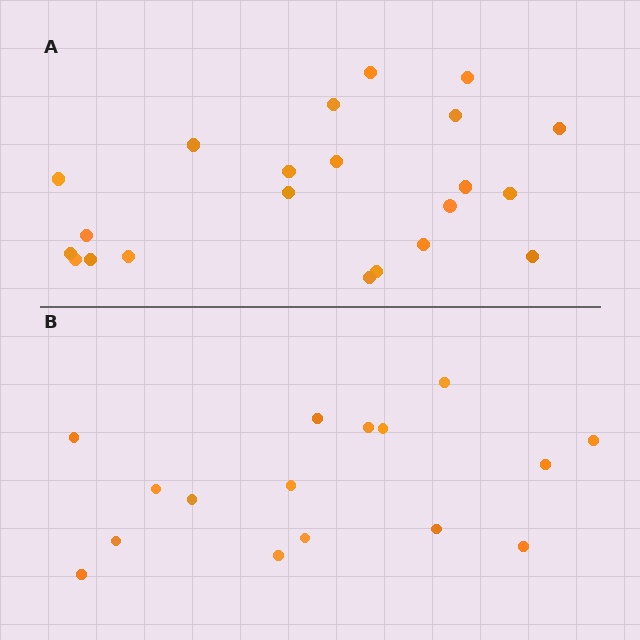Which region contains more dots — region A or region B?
Region A (the top region) has more dots.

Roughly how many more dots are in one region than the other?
Region A has about 6 more dots than region B.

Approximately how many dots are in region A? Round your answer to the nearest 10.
About 20 dots. (The exact count is 22, which rounds to 20.)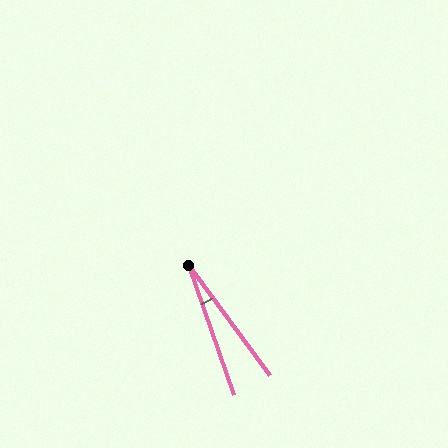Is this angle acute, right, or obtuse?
It is acute.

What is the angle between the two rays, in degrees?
Approximately 18 degrees.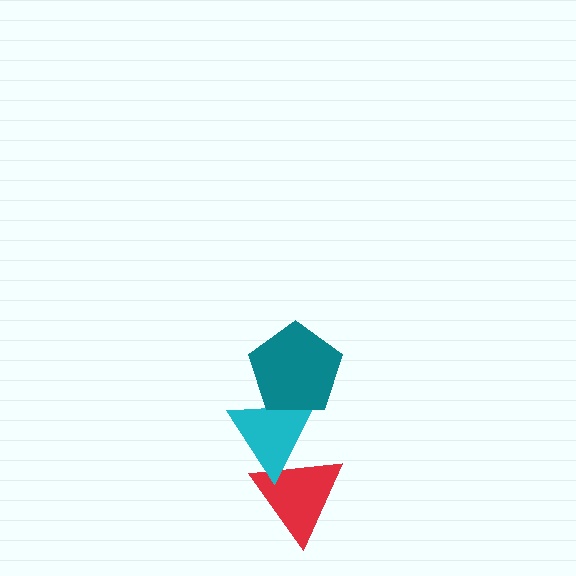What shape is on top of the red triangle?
The cyan triangle is on top of the red triangle.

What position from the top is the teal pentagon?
The teal pentagon is 1st from the top.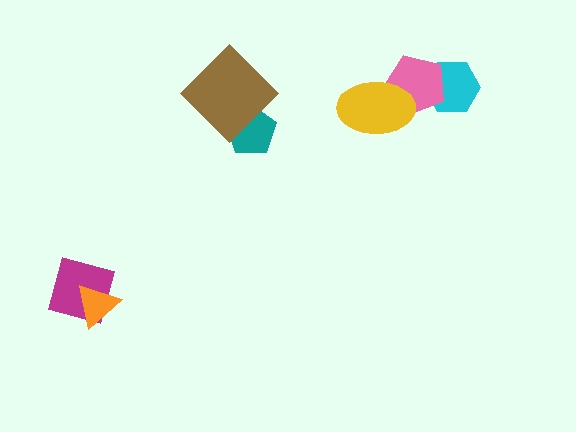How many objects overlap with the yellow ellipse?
1 object overlaps with the yellow ellipse.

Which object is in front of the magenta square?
The orange triangle is in front of the magenta square.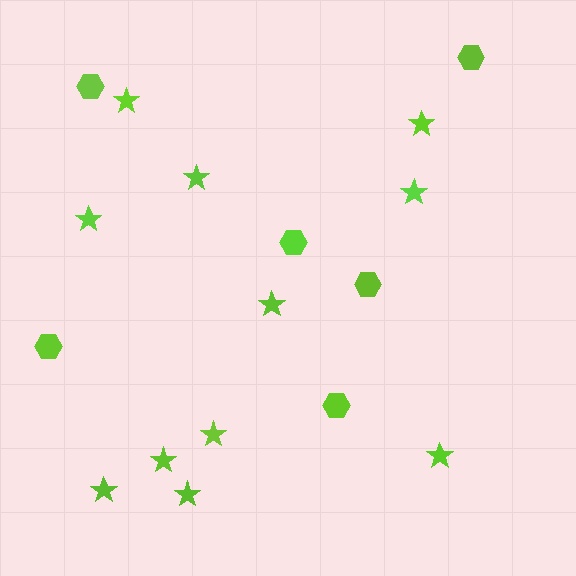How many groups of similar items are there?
There are 2 groups: one group of stars (11) and one group of hexagons (6).